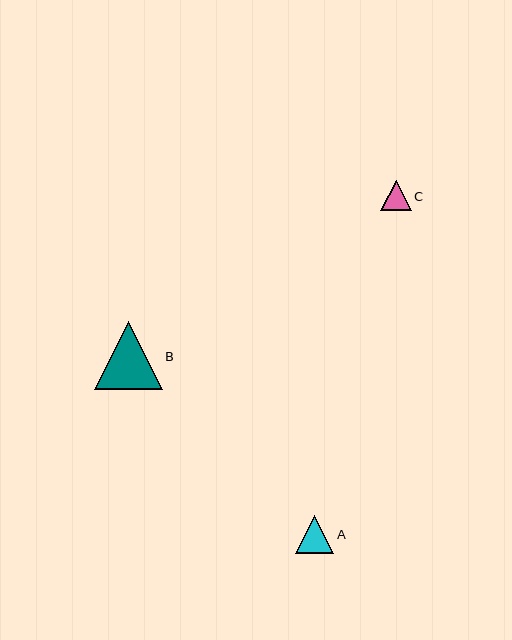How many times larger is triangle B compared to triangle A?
Triangle B is approximately 1.8 times the size of triangle A.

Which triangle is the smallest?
Triangle C is the smallest with a size of approximately 30 pixels.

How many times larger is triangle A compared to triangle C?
Triangle A is approximately 1.3 times the size of triangle C.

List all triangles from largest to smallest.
From largest to smallest: B, A, C.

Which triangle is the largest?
Triangle B is the largest with a size of approximately 68 pixels.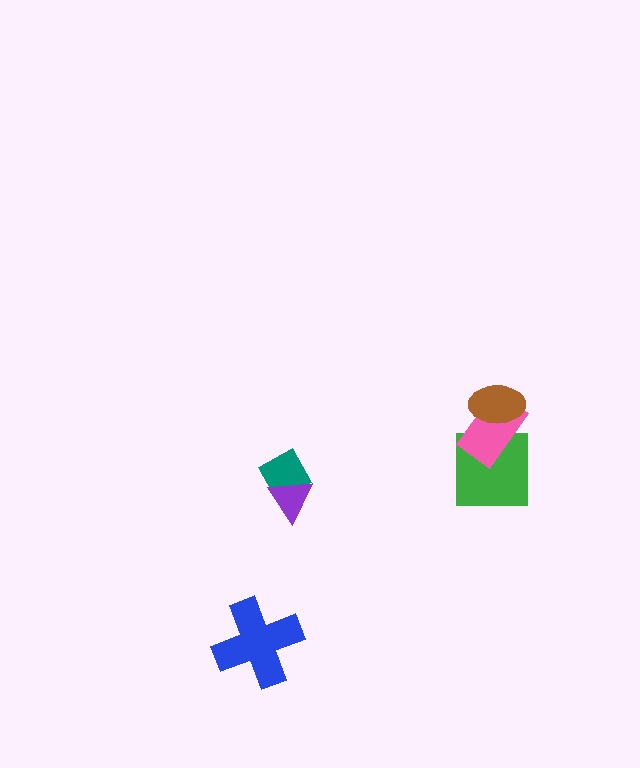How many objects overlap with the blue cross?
0 objects overlap with the blue cross.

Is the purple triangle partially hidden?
No, no other shape covers it.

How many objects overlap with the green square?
1 object overlaps with the green square.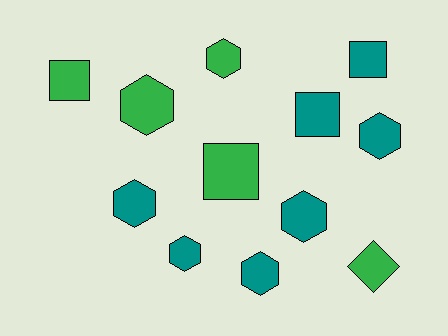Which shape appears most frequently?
Hexagon, with 7 objects.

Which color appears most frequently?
Teal, with 7 objects.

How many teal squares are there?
There are 2 teal squares.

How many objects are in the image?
There are 12 objects.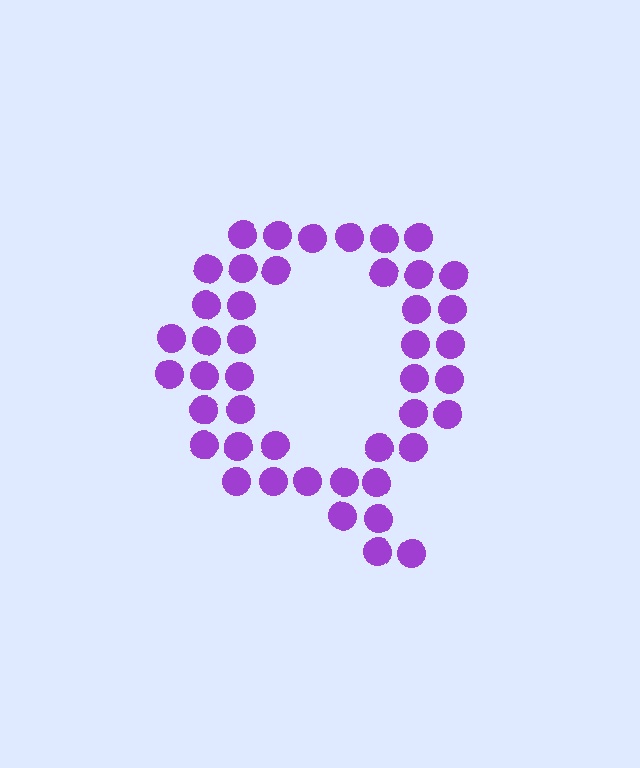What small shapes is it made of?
It is made of small circles.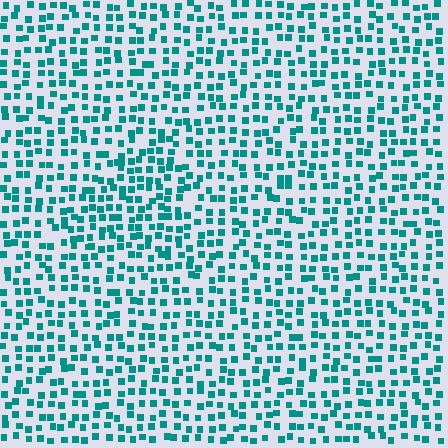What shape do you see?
I see a triangle.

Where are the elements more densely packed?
The elements are more densely packed inside the triangle boundary.